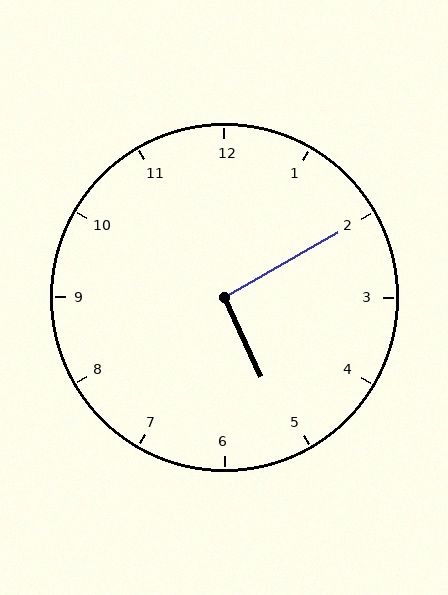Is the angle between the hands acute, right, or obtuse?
It is right.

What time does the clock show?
5:10.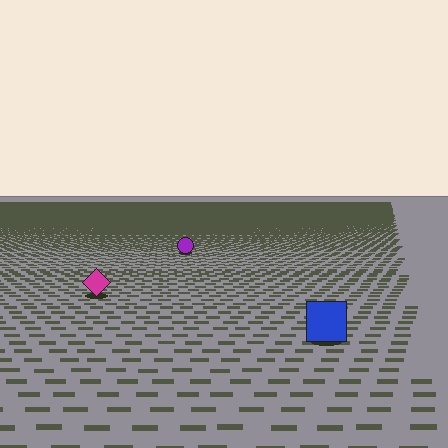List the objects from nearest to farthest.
From nearest to farthest: the blue square, the magenta diamond, the purple circle.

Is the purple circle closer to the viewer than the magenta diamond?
No. The magenta diamond is closer — you can tell from the texture gradient: the ground texture is coarser near it.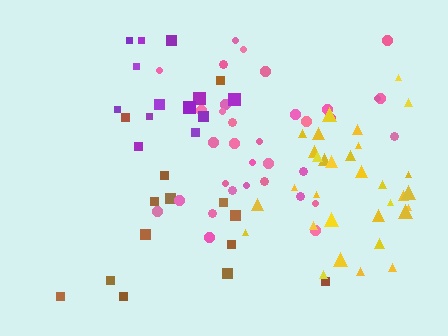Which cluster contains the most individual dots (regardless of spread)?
Pink (35).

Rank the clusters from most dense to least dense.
yellow, pink, purple, brown.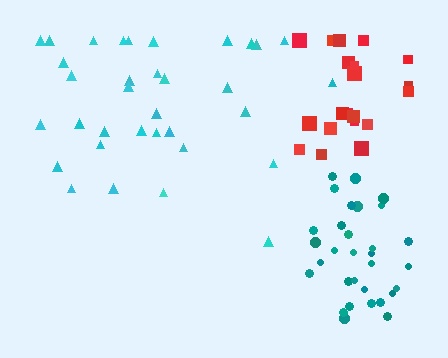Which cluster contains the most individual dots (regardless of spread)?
Cyan (34).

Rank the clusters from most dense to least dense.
teal, cyan, red.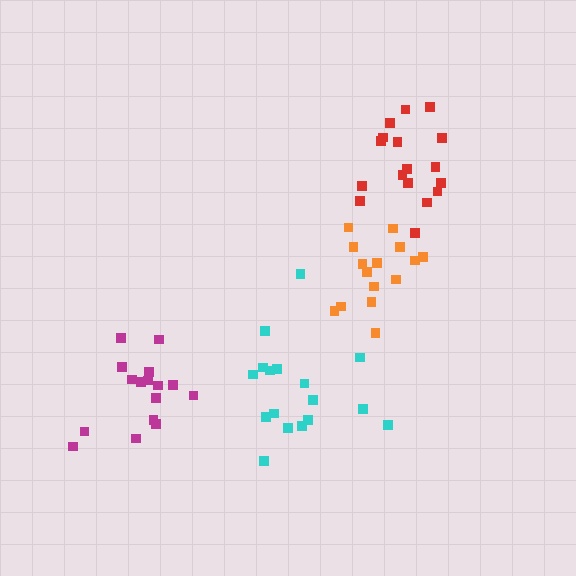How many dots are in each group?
Group 1: 17 dots, Group 2: 17 dots, Group 3: 16 dots, Group 4: 15 dots (65 total).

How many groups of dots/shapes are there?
There are 4 groups.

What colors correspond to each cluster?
The clusters are colored: cyan, red, magenta, orange.